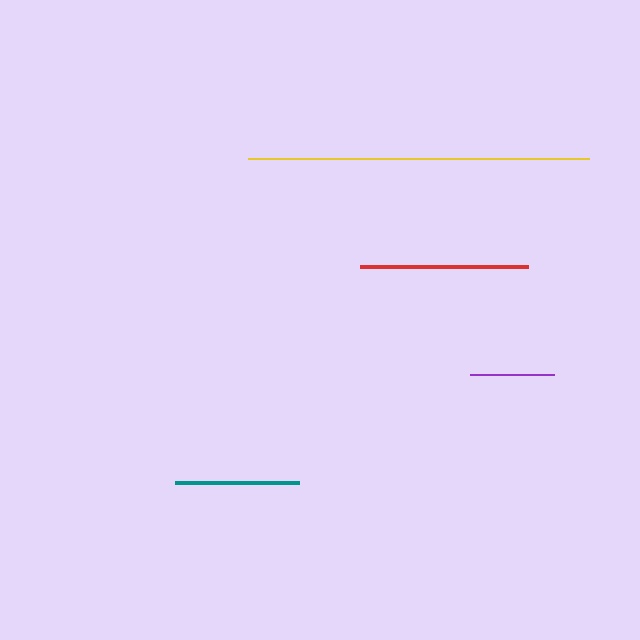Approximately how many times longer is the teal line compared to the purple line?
The teal line is approximately 1.5 times the length of the purple line.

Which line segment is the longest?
The yellow line is the longest at approximately 342 pixels.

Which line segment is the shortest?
The purple line is the shortest at approximately 85 pixels.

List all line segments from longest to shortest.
From longest to shortest: yellow, red, teal, purple.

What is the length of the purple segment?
The purple segment is approximately 85 pixels long.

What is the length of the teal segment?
The teal segment is approximately 124 pixels long.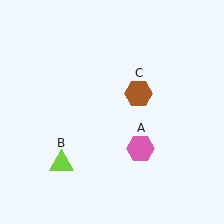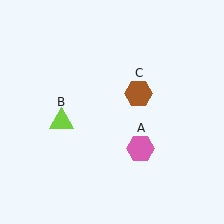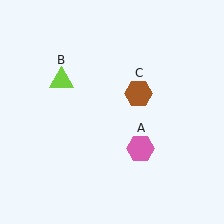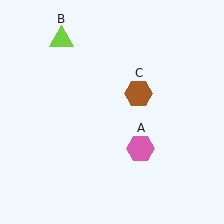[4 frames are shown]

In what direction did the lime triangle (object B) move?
The lime triangle (object B) moved up.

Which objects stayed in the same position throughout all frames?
Pink hexagon (object A) and brown hexagon (object C) remained stationary.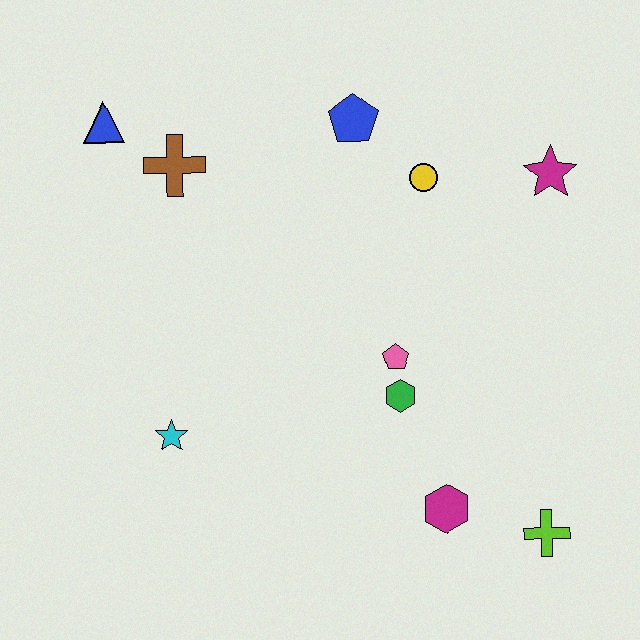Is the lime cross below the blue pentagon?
Yes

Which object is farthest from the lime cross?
The blue triangle is farthest from the lime cross.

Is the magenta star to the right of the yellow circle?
Yes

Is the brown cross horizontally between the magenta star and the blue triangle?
Yes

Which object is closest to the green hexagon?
The pink pentagon is closest to the green hexagon.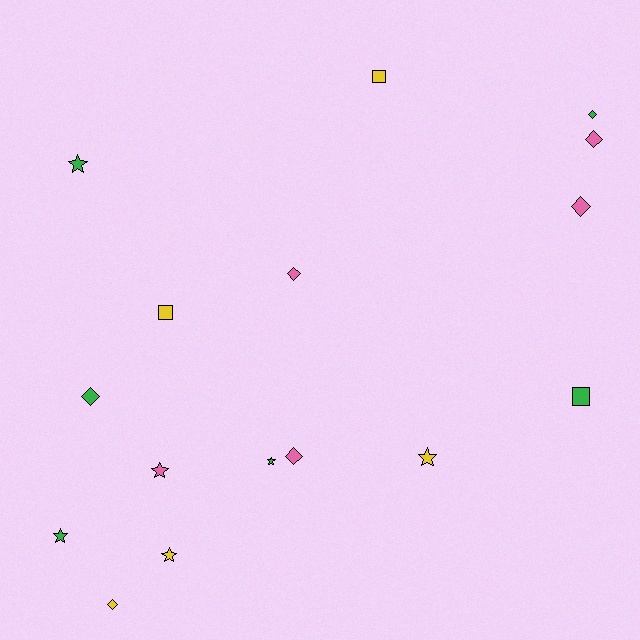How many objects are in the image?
There are 16 objects.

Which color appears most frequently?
Green, with 6 objects.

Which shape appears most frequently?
Diamond, with 7 objects.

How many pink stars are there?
There is 1 pink star.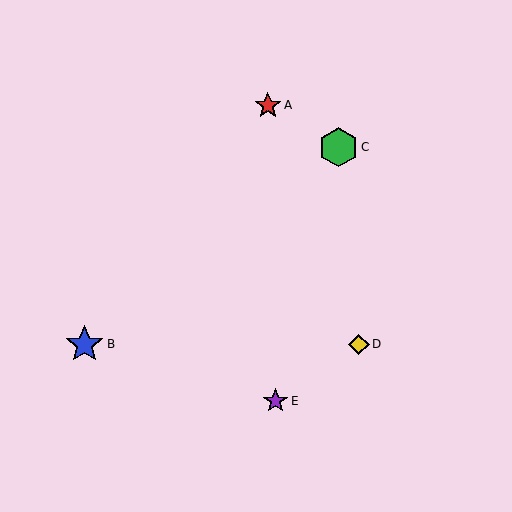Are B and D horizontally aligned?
Yes, both are at y≈344.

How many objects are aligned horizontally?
2 objects (B, D) are aligned horizontally.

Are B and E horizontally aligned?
No, B is at y≈344 and E is at y≈401.